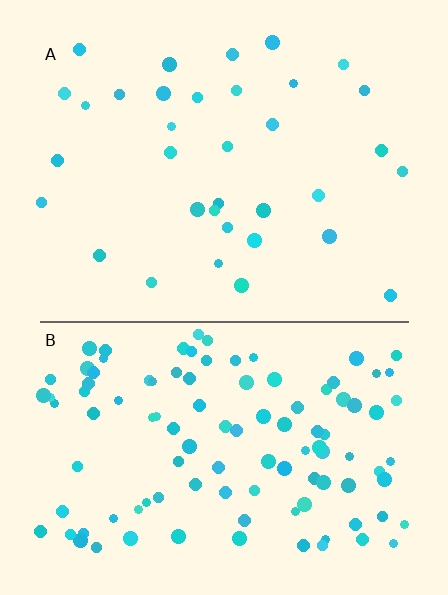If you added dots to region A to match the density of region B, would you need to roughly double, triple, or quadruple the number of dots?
Approximately triple.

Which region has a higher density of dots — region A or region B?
B (the bottom).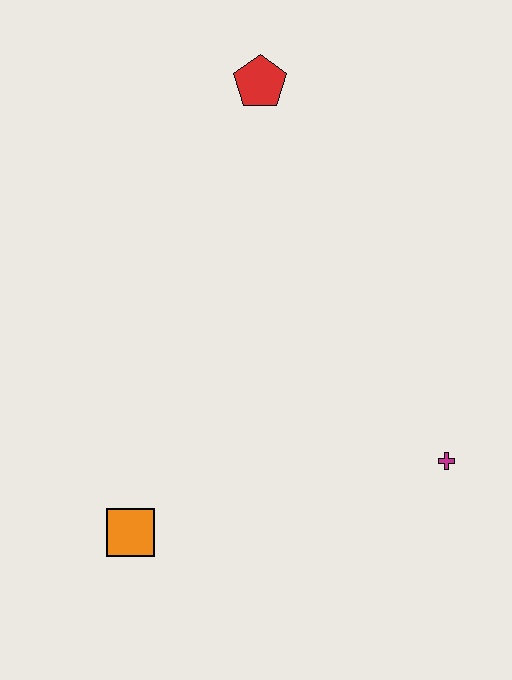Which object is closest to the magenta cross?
The orange square is closest to the magenta cross.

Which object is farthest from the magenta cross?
The red pentagon is farthest from the magenta cross.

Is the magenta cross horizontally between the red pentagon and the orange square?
No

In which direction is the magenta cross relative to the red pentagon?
The magenta cross is below the red pentagon.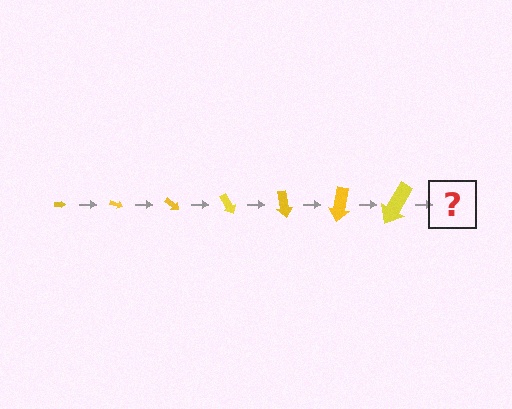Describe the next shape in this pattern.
It should be an arrow, larger than the previous one and rotated 140 degrees from the start.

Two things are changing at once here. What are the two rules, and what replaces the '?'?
The two rules are that the arrow grows larger each step and it rotates 20 degrees each step. The '?' should be an arrow, larger than the previous one and rotated 140 degrees from the start.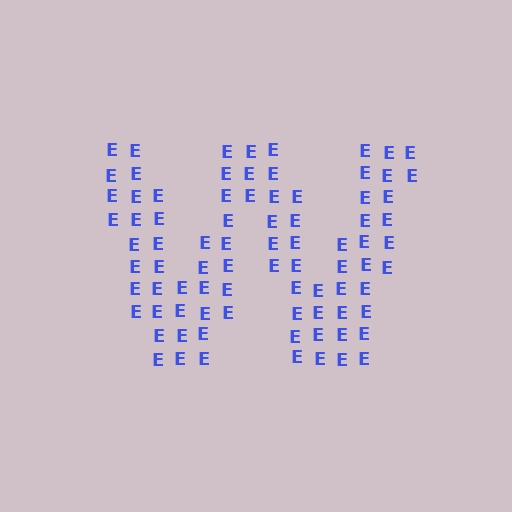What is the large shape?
The large shape is the letter W.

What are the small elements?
The small elements are letter E's.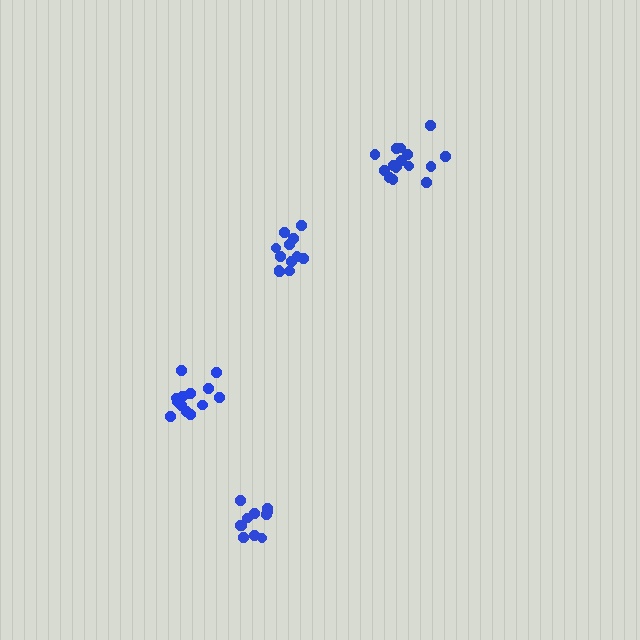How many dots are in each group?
Group 1: 12 dots, Group 2: 16 dots, Group 3: 13 dots, Group 4: 12 dots (53 total).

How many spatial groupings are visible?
There are 4 spatial groupings.